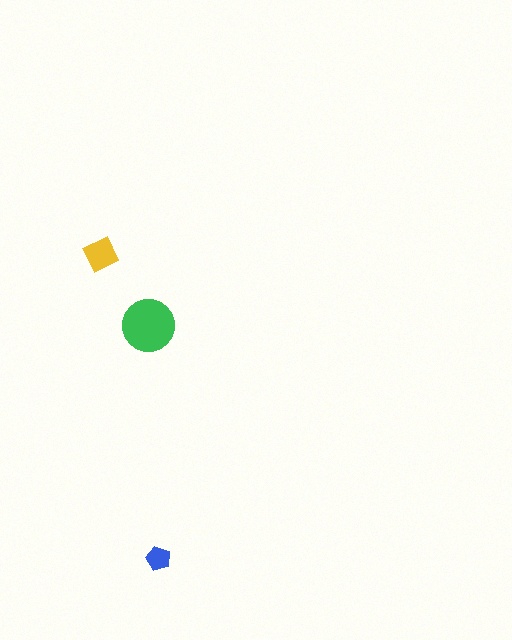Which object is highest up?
The yellow diamond is topmost.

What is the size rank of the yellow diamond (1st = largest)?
2nd.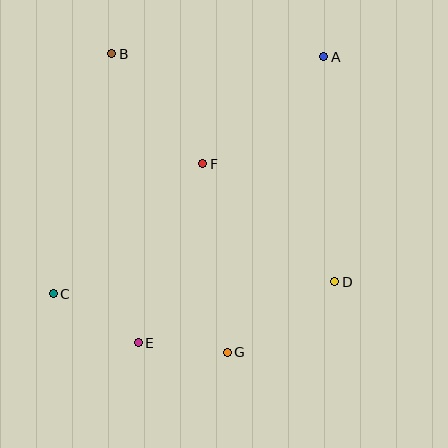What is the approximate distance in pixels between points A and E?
The distance between A and E is approximately 341 pixels.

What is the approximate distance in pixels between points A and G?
The distance between A and G is approximately 311 pixels.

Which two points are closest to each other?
Points E and G are closest to each other.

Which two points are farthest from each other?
Points A and C are farthest from each other.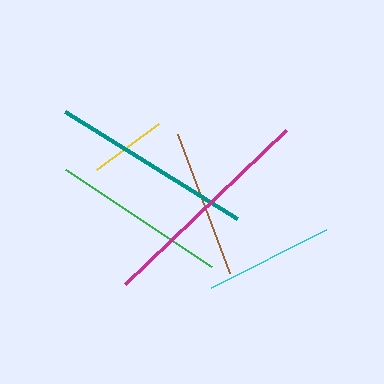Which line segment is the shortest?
The yellow line is the shortest at approximately 77 pixels.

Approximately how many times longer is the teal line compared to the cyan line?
The teal line is approximately 1.6 times the length of the cyan line.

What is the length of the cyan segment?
The cyan segment is approximately 129 pixels long.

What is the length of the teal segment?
The teal segment is approximately 203 pixels long.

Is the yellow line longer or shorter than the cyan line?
The cyan line is longer than the yellow line.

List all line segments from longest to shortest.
From longest to shortest: magenta, teal, green, brown, cyan, yellow.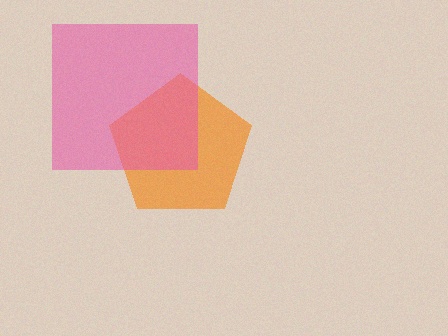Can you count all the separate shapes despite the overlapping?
Yes, there are 2 separate shapes.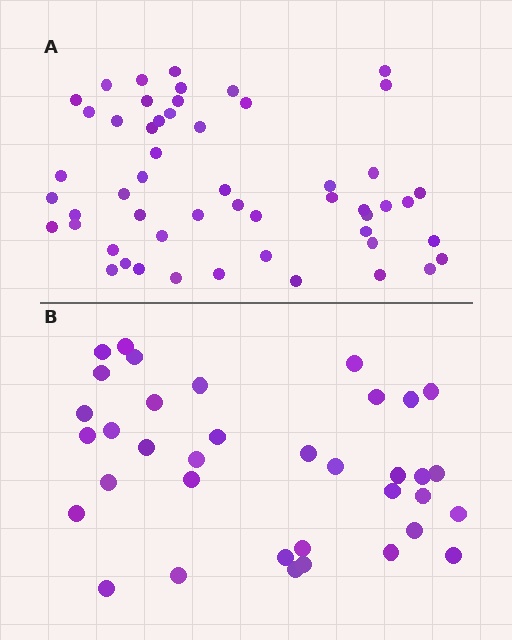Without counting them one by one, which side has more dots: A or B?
Region A (the top region) has more dots.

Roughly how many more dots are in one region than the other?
Region A has approximately 15 more dots than region B.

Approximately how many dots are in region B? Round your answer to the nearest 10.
About 40 dots. (The exact count is 36, which rounds to 40.)